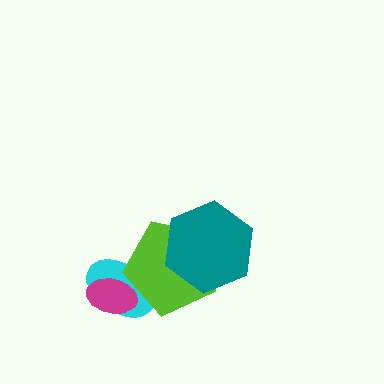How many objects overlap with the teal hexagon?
1 object overlaps with the teal hexagon.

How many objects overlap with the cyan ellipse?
2 objects overlap with the cyan ellipse.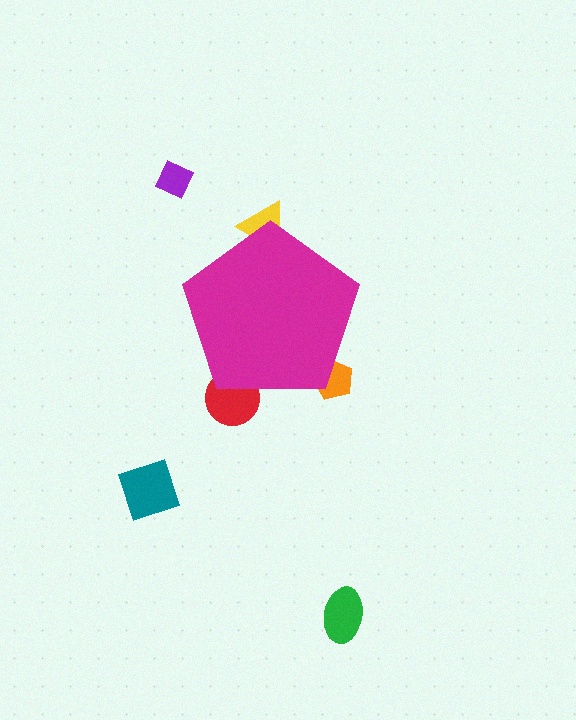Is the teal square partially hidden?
No, the teal square is fully visible.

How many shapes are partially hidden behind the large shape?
3 shapes are partially hidden.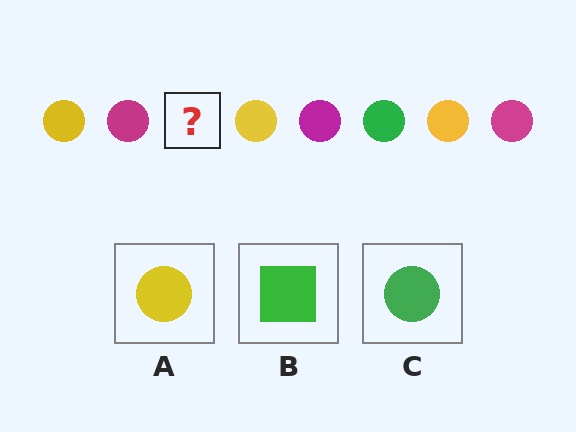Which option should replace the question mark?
Option C.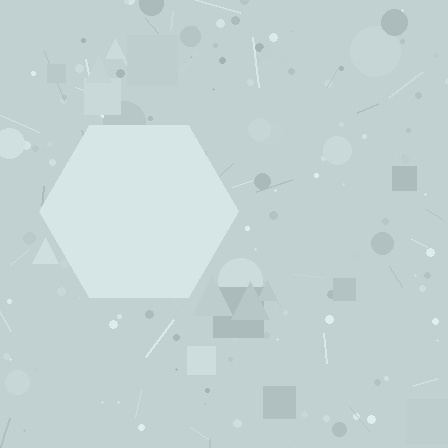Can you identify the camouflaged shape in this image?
The camouflaged shape is a hexagon.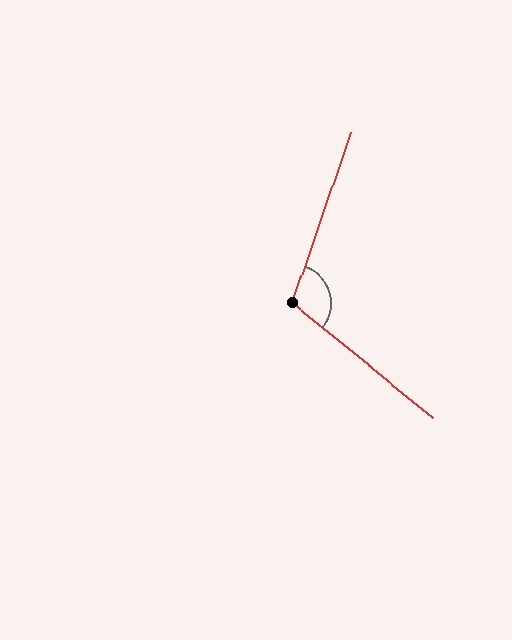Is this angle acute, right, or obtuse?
It is obtuse.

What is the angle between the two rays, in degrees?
Approximately 110 degrees.